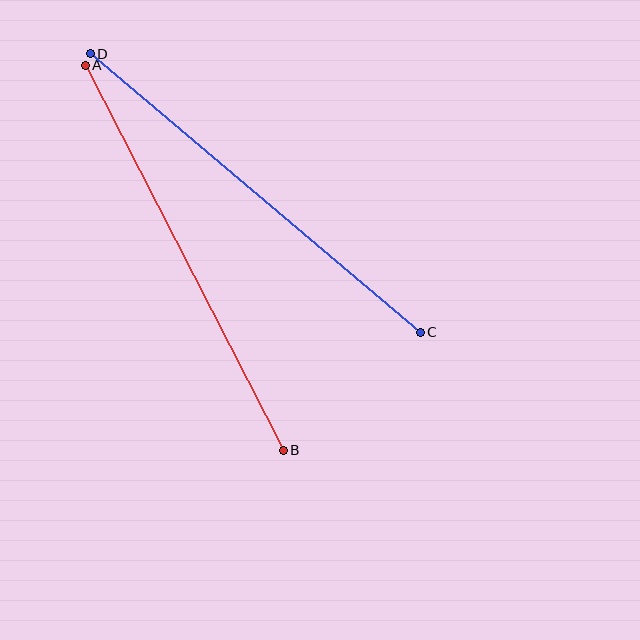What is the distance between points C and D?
The distance is approximately 432 pixels.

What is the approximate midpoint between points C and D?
The midpoint is at approximately (255, 193) pixels.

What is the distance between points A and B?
The distance is approximately 433 pixels.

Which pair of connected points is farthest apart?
Points A and B are farthest apart.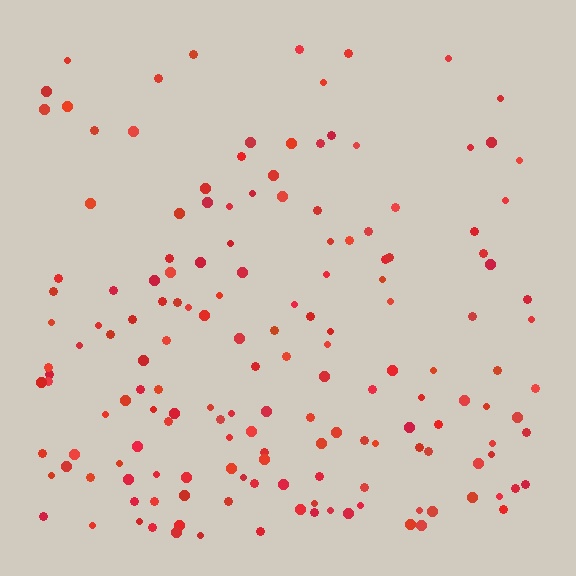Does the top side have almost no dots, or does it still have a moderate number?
Still a moderate number, just noticeably fewer than the bottom.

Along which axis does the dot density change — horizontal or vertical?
Vertical.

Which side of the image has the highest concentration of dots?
The bottom.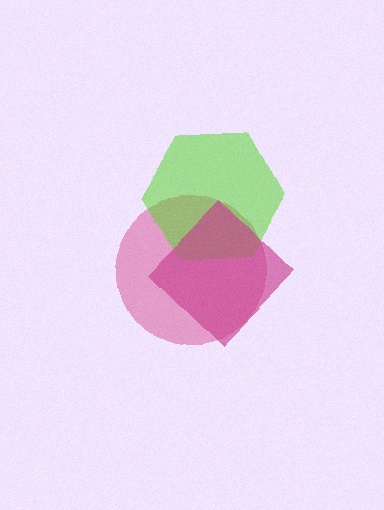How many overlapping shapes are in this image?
There are 3 overlapping shapes in the image.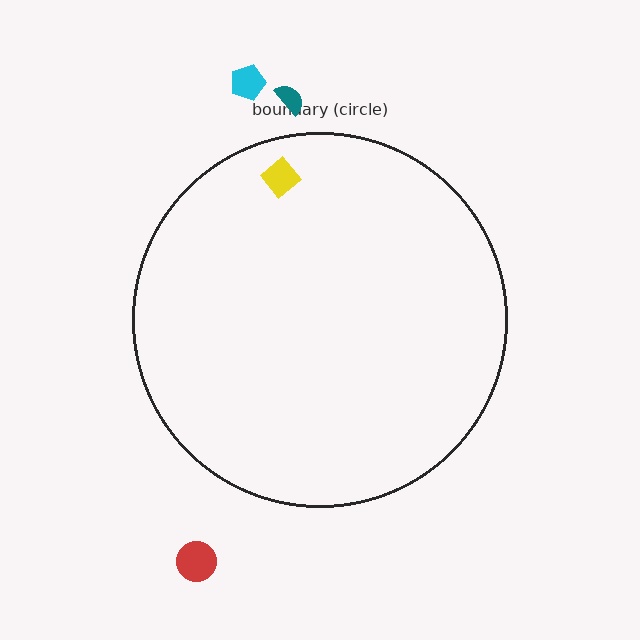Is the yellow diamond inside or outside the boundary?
Inside.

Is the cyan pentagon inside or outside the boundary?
Outside.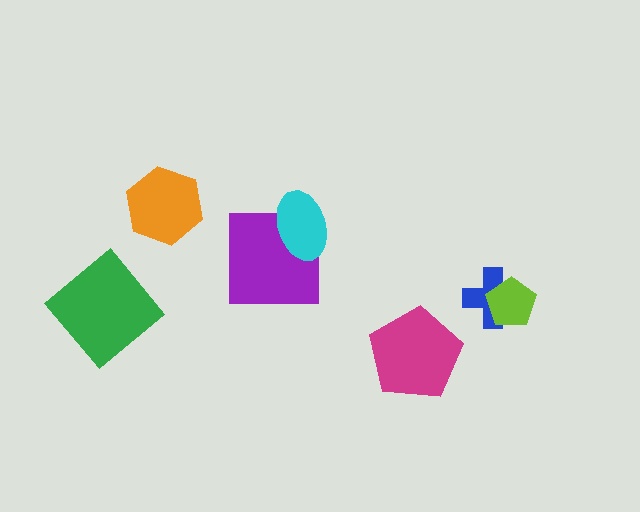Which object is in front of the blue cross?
The lime pentagon is in front of the blue cross.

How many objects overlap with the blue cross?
1 object overlaps with the blue cross.